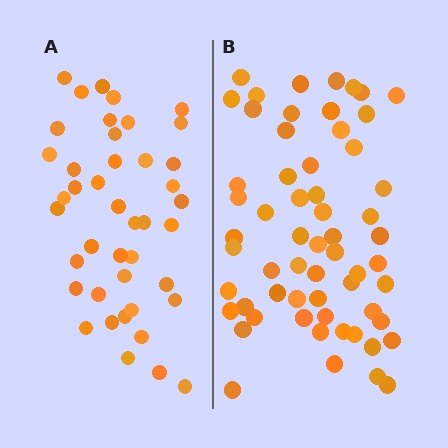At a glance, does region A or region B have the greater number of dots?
Region B (the right region) has more dots.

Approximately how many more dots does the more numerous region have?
Region B has approximately 20 more dots than region A.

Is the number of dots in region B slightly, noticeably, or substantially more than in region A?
Region B has noticeably more, but not dramatically so. The ratio is roughly 1.4 to 1.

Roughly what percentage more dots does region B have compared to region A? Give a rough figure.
About 45% more.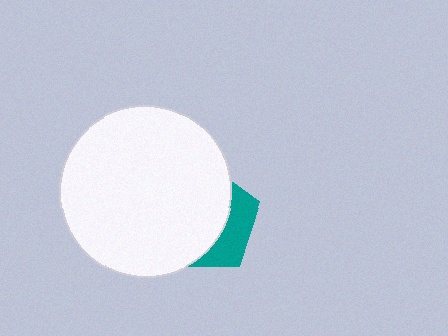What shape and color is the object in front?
The object in front is a white circle.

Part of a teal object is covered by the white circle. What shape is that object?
It is a pentagon.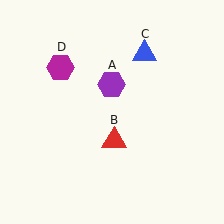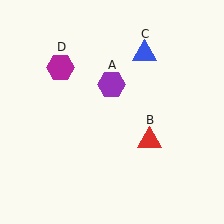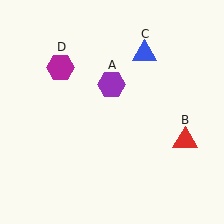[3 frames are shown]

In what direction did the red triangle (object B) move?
The red triangle (object B) moved right.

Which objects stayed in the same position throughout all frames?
Purple hexagon (object A) and blue triangle (object C) and magenta hexagon (object D) remained stationary.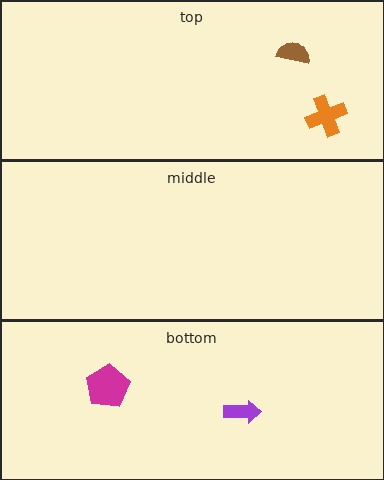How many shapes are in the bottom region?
2.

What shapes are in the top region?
The orange cross, the brown semicircle.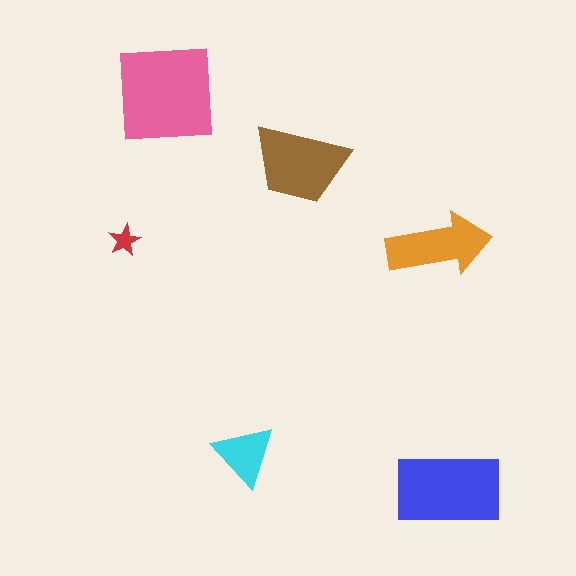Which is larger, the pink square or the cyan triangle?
The pink square.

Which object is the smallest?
The red star.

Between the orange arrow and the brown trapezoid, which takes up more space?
The brown trapezoid.